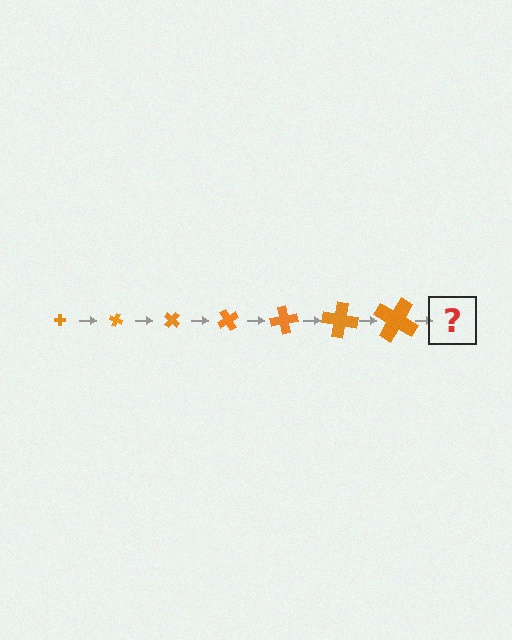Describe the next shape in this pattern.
It should be a cross, larger than the previous one and rotated 140 degrees from the start.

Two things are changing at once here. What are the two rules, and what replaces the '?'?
The two rules are that the cross grows larger each step and it rotates 20 degrees each step. The '?' should be a cross, larger than the previous one and rotated 140 degrees from the start.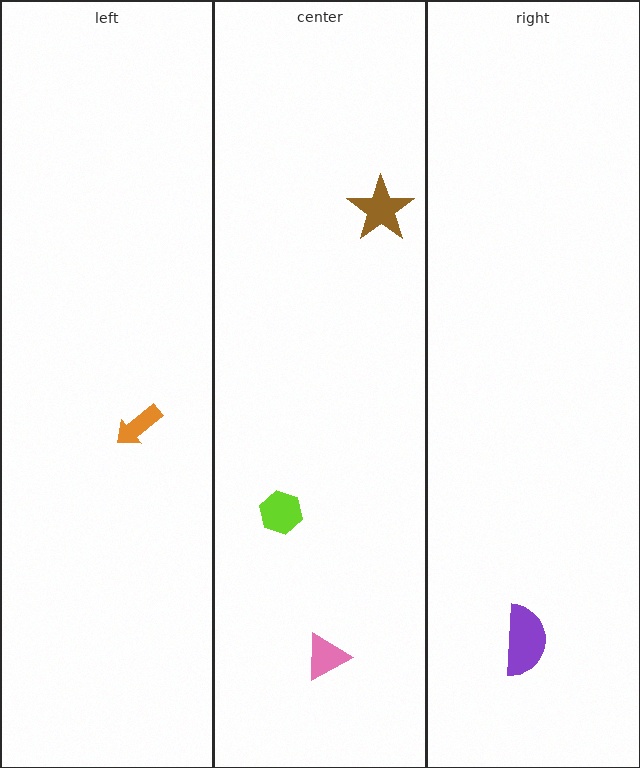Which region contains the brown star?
The center region.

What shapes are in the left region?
The orange arrow.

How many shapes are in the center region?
3.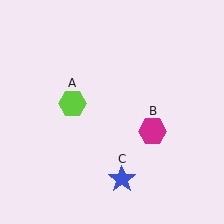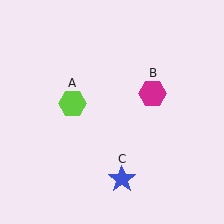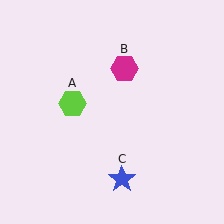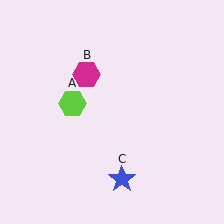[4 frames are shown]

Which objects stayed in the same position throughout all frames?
Lime hexagon (object A) and blue star (object C) remained stationary.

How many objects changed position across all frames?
1 object changed position: magenta hexagon (object B).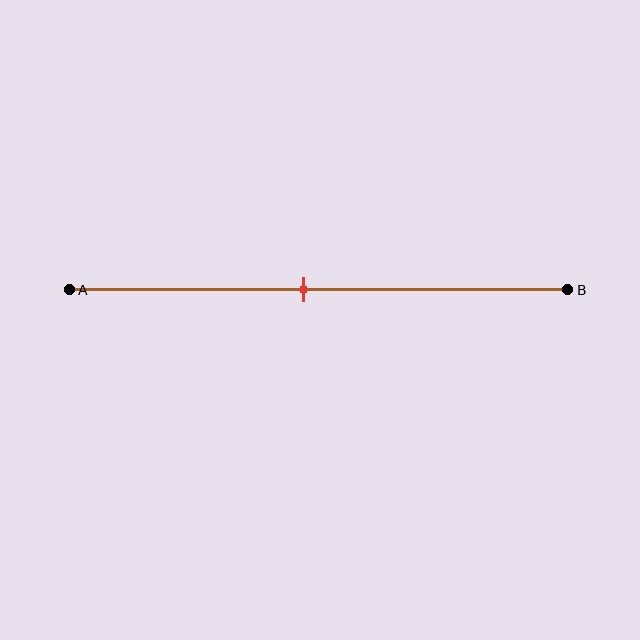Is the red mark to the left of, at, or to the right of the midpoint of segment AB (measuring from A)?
The red mark is to the left of the midpoint of segment AB.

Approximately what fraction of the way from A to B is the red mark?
The red mark is approximately 45% of the way from A to B.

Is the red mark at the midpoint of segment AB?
No, the mark is at about 45% from A, not at the 50% midpoint.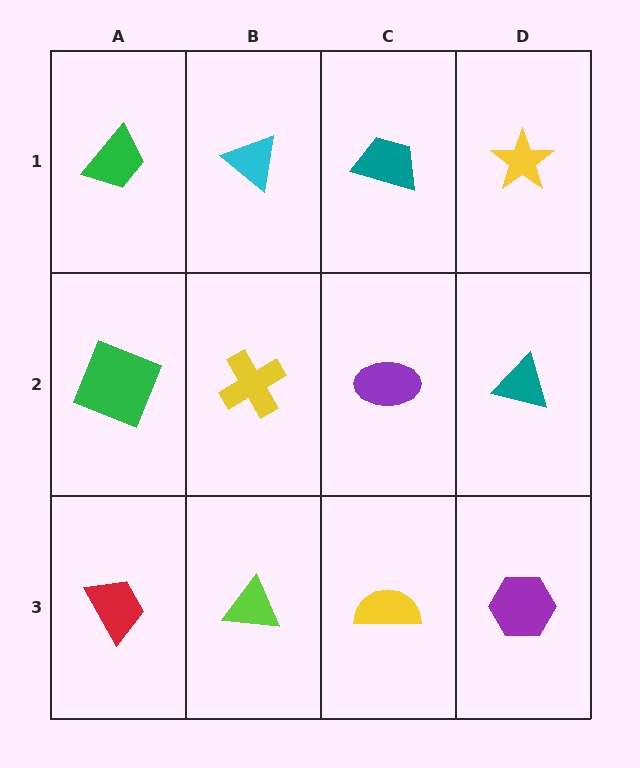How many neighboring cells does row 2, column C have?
4.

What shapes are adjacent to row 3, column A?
A green square (row 2, column A), a lime triangle (row 3, column B).